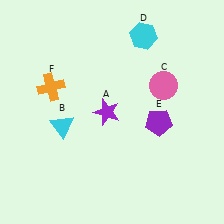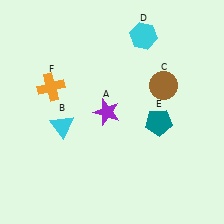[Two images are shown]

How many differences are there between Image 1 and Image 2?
There are 2 differences between the two images.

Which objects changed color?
C changed from pink to brown. E changed from purple to teal.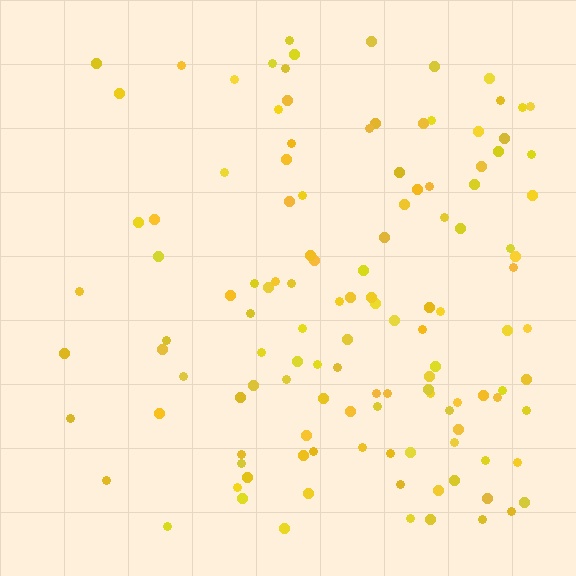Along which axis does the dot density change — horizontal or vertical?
Horizontal.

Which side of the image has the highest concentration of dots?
The right.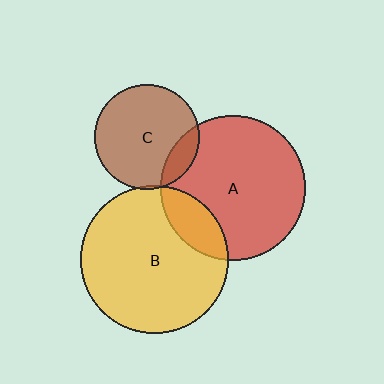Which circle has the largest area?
Circle B (yellow).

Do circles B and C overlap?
Yes.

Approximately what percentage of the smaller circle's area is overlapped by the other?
Approximately 5%.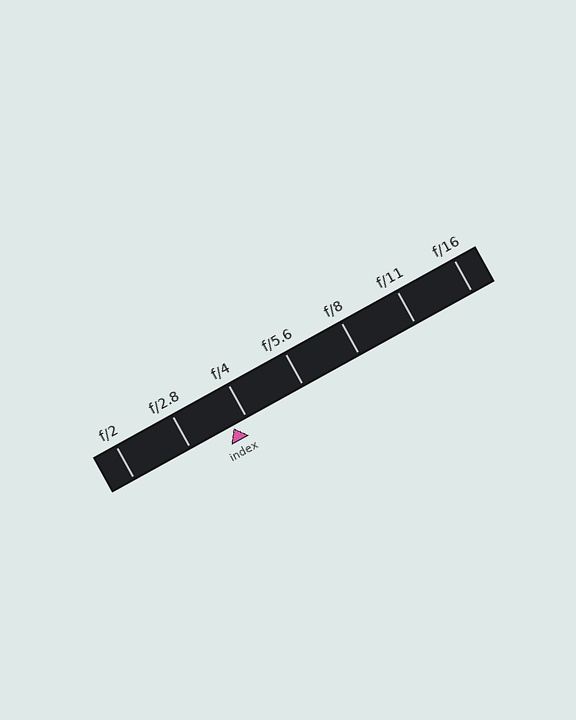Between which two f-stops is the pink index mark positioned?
The index mark is between f/2.8 and f/4.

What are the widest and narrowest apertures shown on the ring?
The widest aperture shown is f/2 and the narrowest is f/16.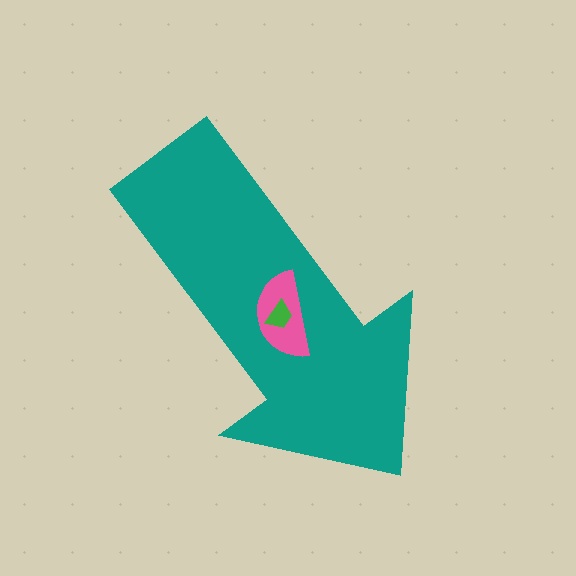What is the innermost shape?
The green trapezoid.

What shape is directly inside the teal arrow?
The pink semicircle.